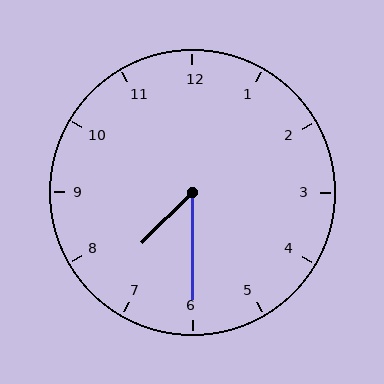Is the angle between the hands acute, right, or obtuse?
It is acute.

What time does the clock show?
7:30.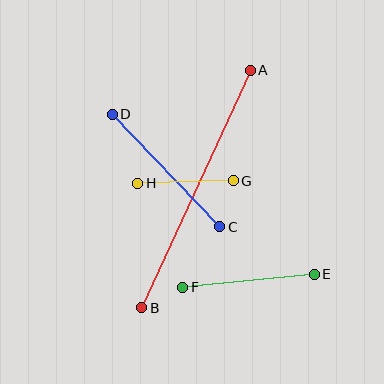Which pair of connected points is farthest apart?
Points A and B are farthest apart.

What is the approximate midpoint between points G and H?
The midpoint is at approximately (186, 182) pixels.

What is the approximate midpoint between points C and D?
The midpoint is at approximately (166, 171) pixels.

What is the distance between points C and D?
The distance is approximately 156 pixels.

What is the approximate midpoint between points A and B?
The midpoint is at approximately (196, 189) pixels.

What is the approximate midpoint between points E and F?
The midpoint is at approximately (249, 281) pixels.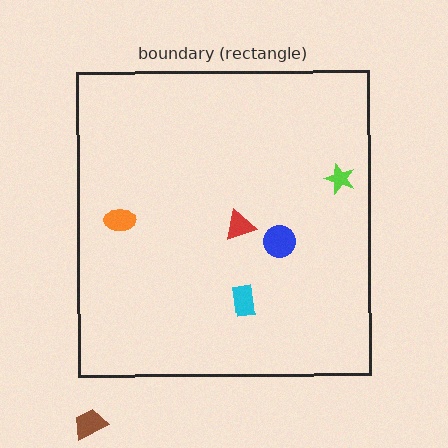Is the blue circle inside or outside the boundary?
Inside.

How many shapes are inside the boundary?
5 inside, 1 outside.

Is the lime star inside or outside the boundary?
Inside.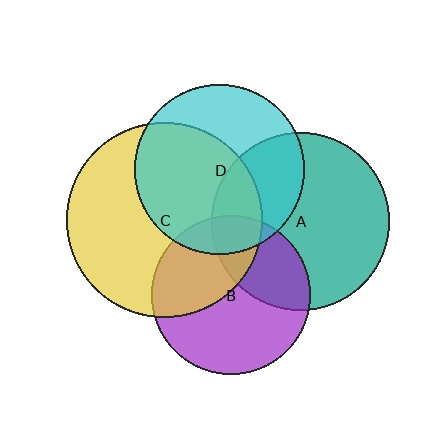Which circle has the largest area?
Circle C (yellow).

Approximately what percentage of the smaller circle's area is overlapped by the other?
Approximately 40%.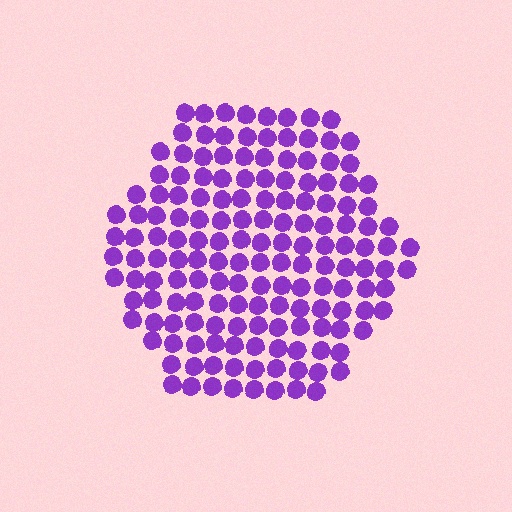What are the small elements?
The small elements are circles.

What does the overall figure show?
The overall figure shows a hexagon.